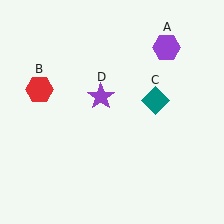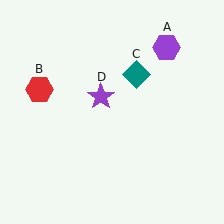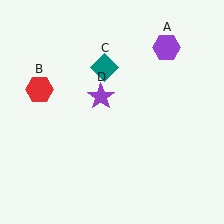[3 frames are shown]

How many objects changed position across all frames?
1 object changed position: teal diamond (object C).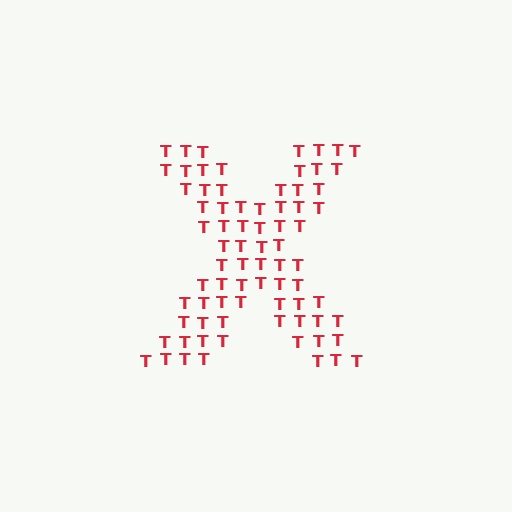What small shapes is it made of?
It is made of small letter T's.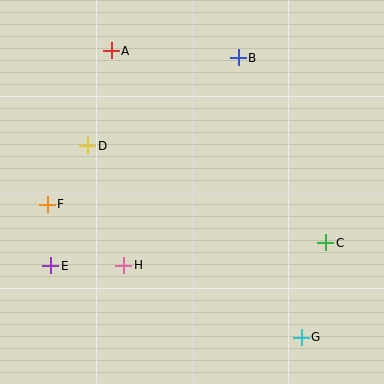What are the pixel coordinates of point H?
Point H is at (124, 265).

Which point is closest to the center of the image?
Point H at (124, 265) is closest to the center.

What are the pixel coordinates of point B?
Point B is at (238, 58).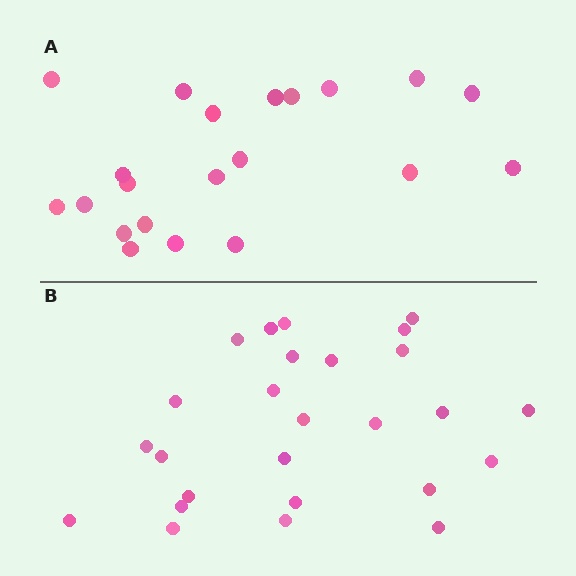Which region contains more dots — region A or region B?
Region B (the bottom region) has more dots.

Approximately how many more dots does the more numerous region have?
Region B has about 5 more dots than region A.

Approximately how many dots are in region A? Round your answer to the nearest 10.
About 20 dots. (The exact count is 21, which rounds to 20.)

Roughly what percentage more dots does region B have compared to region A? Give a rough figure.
About 25% more.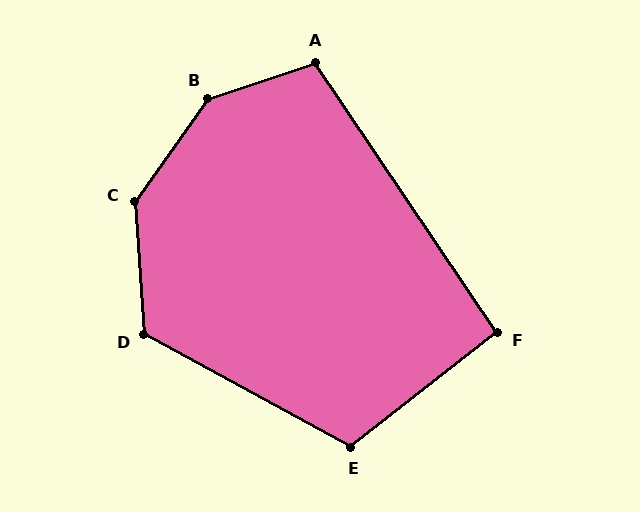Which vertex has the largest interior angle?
B, at approximately 144 degrees.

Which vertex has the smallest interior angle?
F, at approximately 94 degrees.